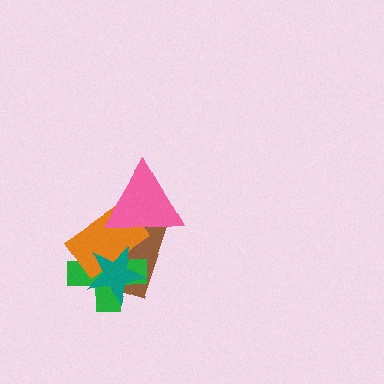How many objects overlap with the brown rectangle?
4 objects overlap with the brown rectangle.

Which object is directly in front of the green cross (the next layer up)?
The orange rectangle is directly in front of the green cross.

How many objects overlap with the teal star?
3 objects overlap with the teal star.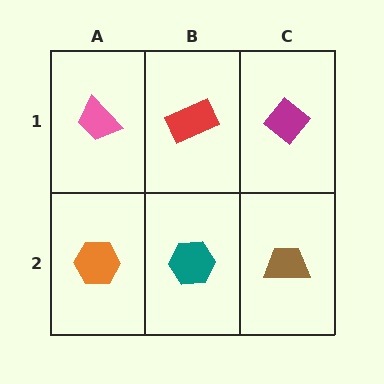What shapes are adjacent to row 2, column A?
A pink trapezoid (row 1, column A), a teal hexagon (row 2, column B).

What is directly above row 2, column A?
A pink trapezoid.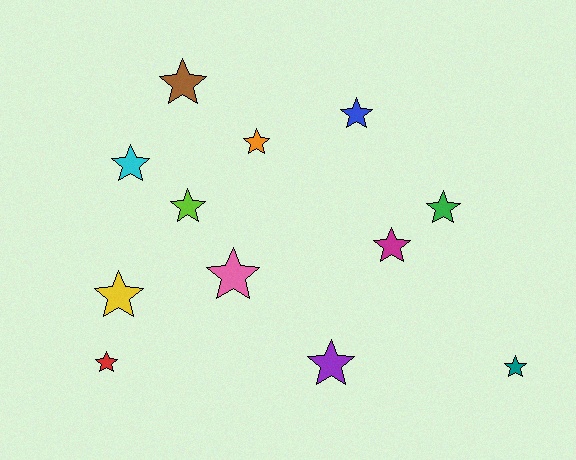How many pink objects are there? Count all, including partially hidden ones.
There is 1 pink object.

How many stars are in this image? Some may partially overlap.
There are 12 stars.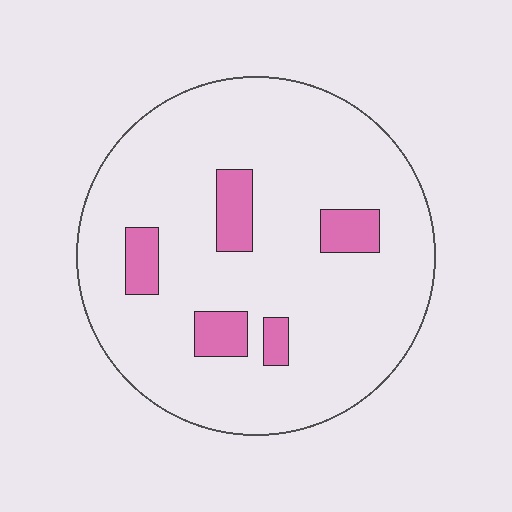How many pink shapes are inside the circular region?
5.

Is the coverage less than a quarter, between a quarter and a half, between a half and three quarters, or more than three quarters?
Less than a quarter.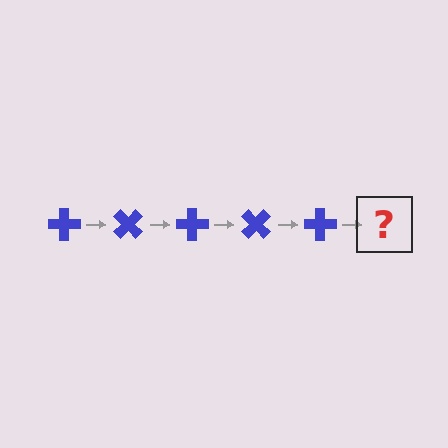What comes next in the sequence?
The next element should be a blue cross rotated 225 degrees.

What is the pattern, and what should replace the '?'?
The pattern is that the cross rotates 45 degrees each step. The '?' should be a blue cross rotated 225 degrees.